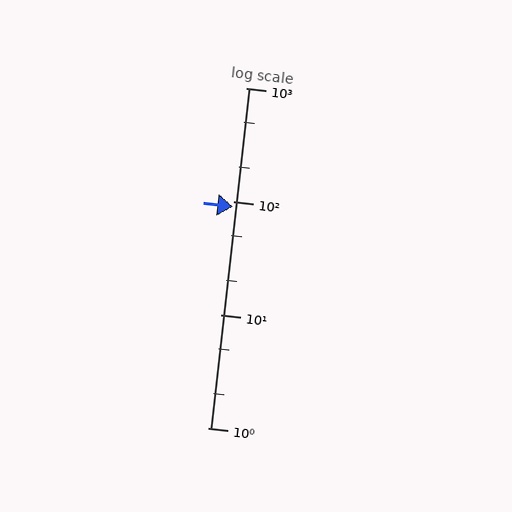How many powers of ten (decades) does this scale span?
The scale spans 3 decades, from 1 to 1000.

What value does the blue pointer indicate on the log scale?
The pointer indicates approximately 90.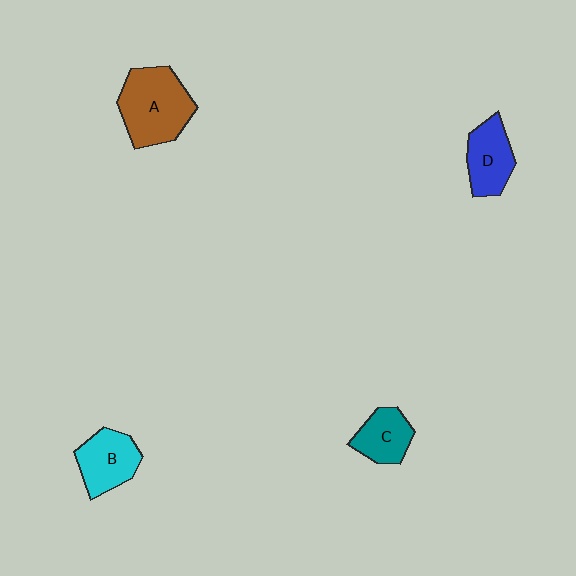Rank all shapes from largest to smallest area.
From largest to smallest: A (brown), B (cyan), D (blue), C (teal).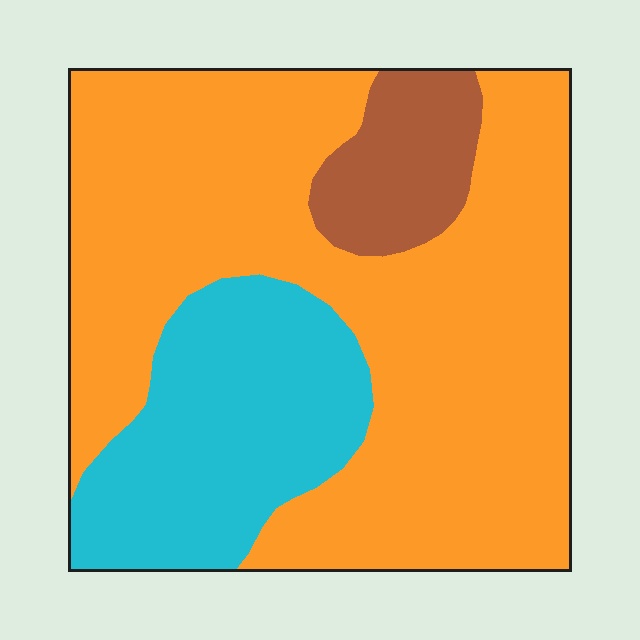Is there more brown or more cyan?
Cyan.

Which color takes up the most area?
Orange, at roughly 65%.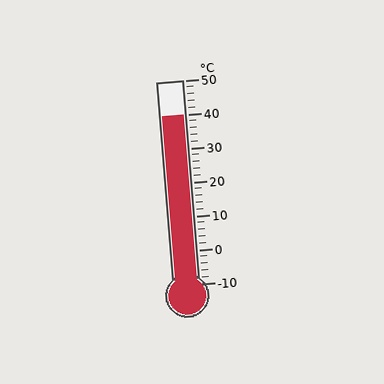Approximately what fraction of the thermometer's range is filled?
The thermometer is filled to approximately 85% of its range.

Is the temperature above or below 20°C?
The temperature is above 20°C.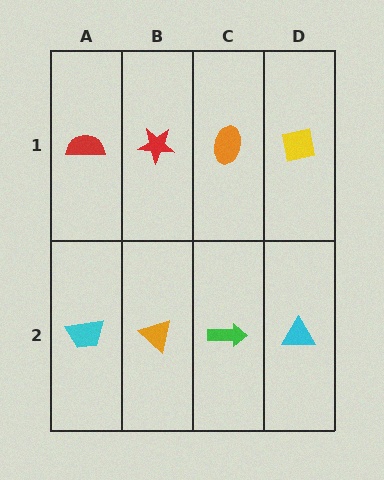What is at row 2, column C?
A green arrow.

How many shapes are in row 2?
4 shapes.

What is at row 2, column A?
A cyan trapezoid.